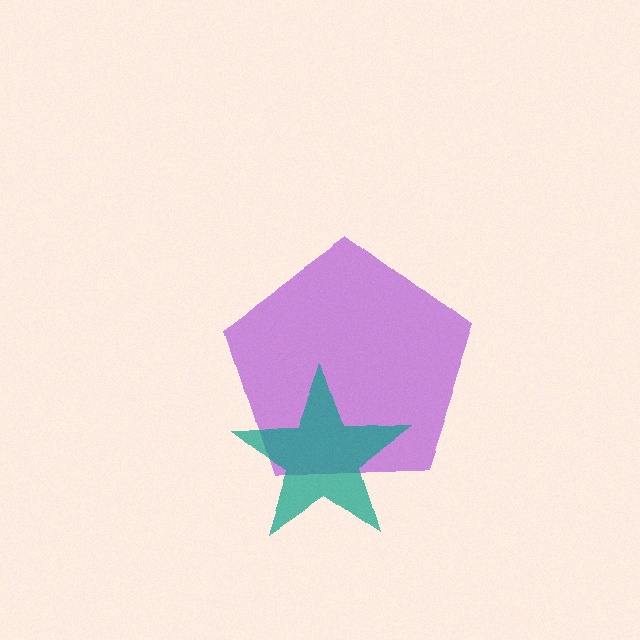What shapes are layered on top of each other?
The layered shapes are: a purple pentagon, a teal star.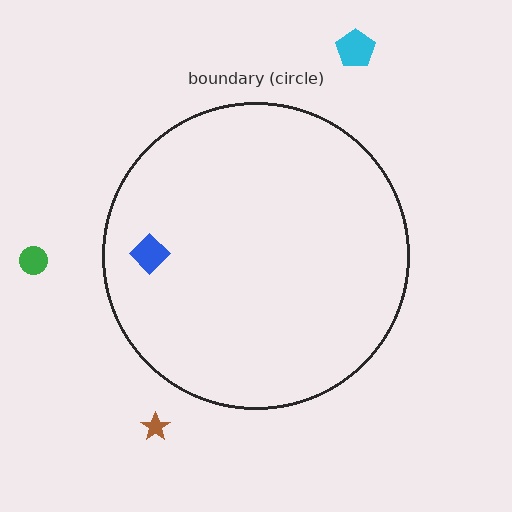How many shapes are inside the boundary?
1 inside, 3 outside.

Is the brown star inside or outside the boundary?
Outside.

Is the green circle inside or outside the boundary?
Outside.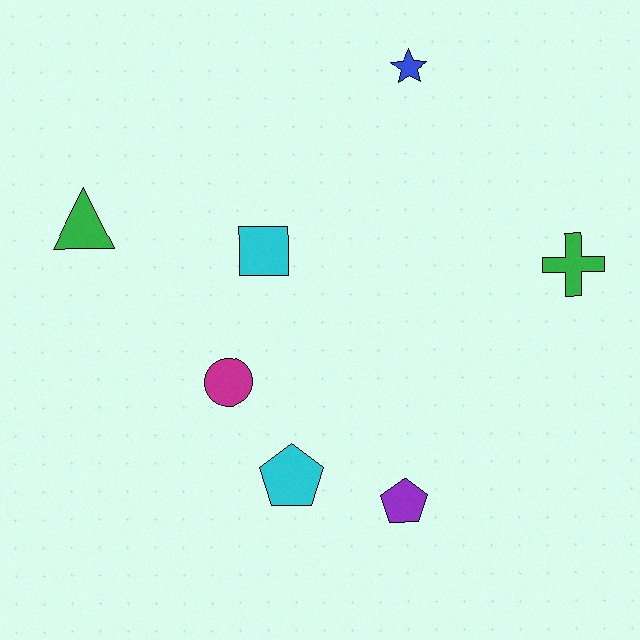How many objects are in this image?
There are 7 objects.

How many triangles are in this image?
There is 1 triangle.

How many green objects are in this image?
There are 2 green objects.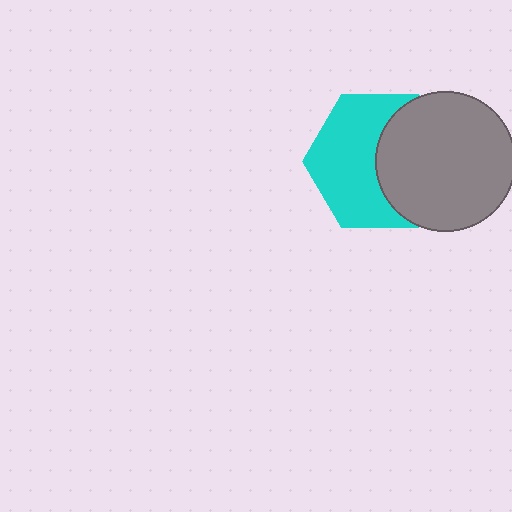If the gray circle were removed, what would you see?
You would see the complete cyan hexagon.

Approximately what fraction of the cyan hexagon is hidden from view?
Roughly 43% of the cyan hexagon is hidden behind the gray circle.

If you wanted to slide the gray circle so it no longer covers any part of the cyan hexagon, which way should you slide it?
Slide it right — that is the most direct way to separate the two shapes.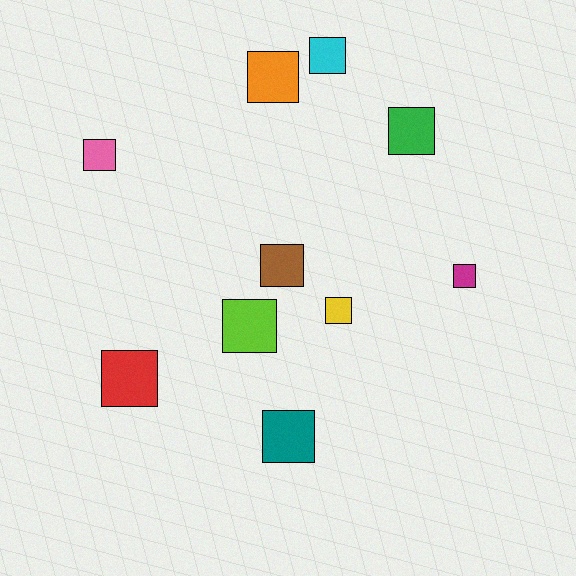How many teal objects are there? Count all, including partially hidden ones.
There is 1 teal object.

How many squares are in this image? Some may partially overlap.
There are 10 squares.